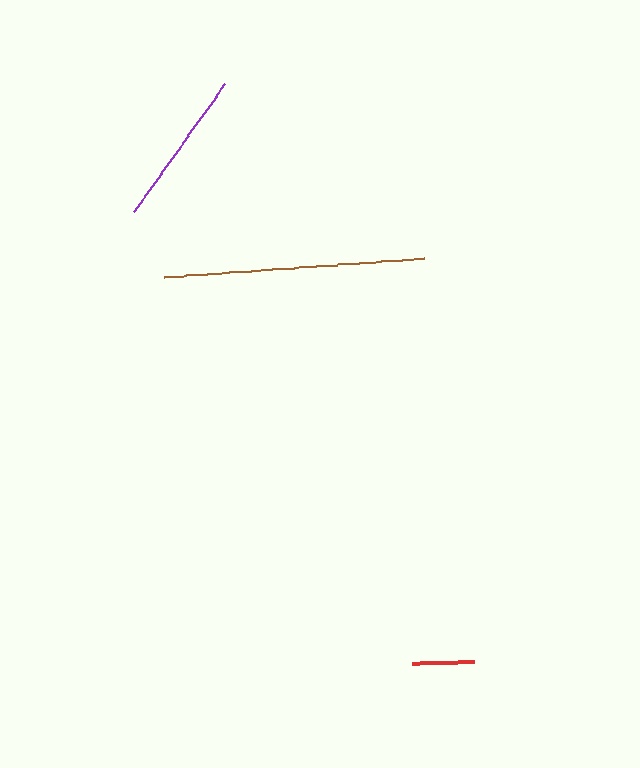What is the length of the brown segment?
The brown segment is approximately 260 pixels long.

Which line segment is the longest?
The brown line is the longest at approximately 260 pixels.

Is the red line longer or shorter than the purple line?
The purple line is longer than the red line.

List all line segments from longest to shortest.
From longest to shortest: brown, purple, red.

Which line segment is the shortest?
The red line is the shortest at approximately 63 pixels.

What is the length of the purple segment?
The purple segment is approximately 157 pixels long.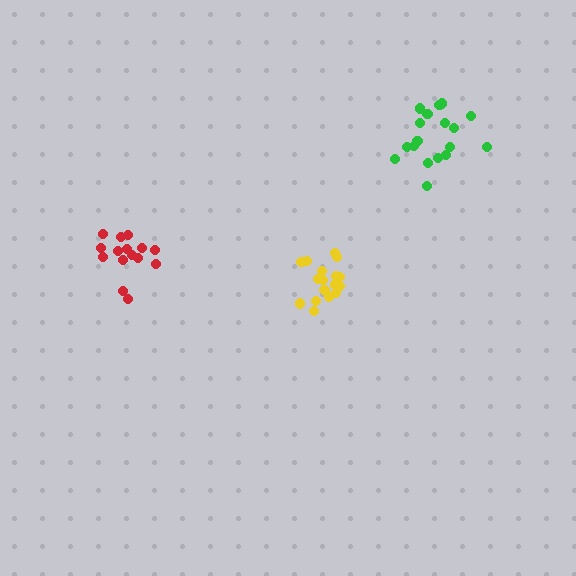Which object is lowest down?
The yellow cluster is bottommost.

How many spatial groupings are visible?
There are 3 spatial groupings.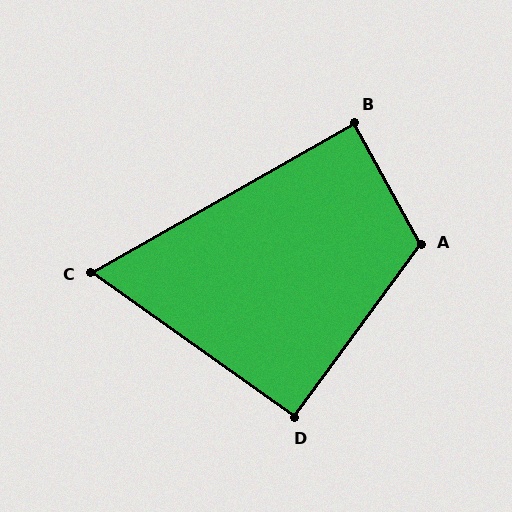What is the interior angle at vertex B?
Approximately 89 degrees (approximately right).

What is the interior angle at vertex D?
Approximately 91 degrees (approximately right).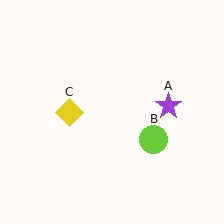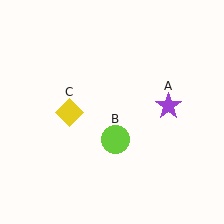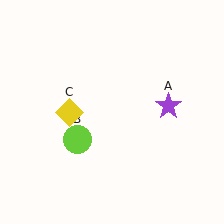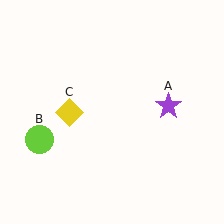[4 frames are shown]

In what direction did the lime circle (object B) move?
The lime circle (object B) moved left.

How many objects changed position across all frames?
1 object changed position: lime circle (object B).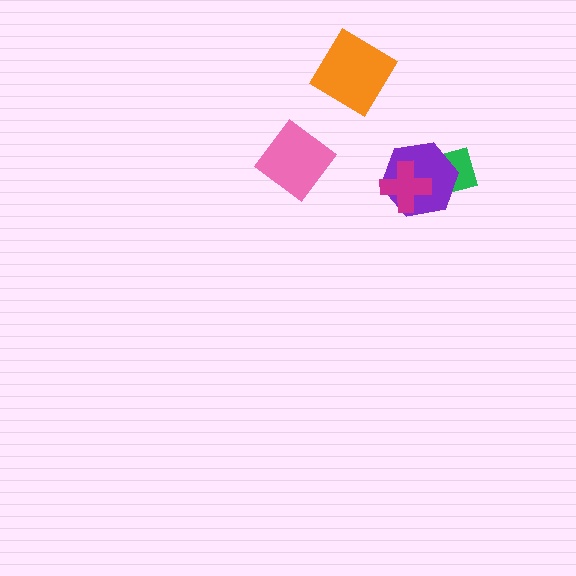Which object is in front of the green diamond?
The purple hexagon is in front of the green diamond.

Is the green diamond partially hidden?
Yes, it is partially covered by another shape.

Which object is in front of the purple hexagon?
The magenta cross is in front of the purple hexagon.